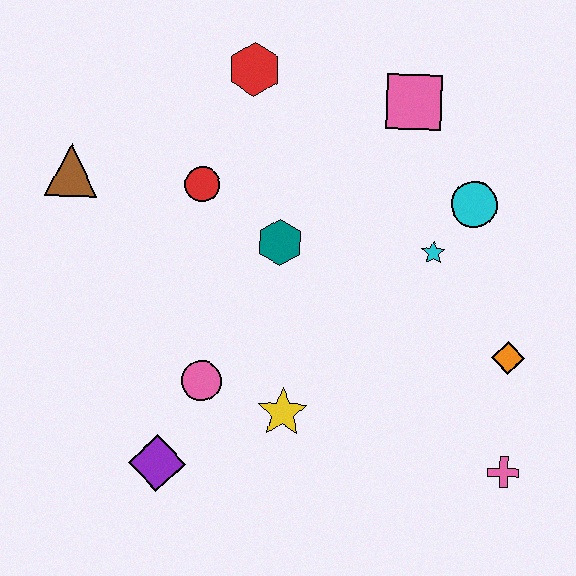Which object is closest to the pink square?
The cyan circle is closest to the pink square.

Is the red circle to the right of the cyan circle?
No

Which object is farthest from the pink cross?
The brown triangle is farthest from the pink cross.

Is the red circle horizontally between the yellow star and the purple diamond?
Yes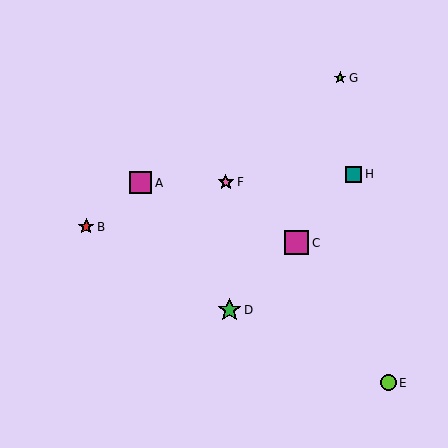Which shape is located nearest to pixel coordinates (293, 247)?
The magenta square (labeled C) at (297, 243) is nearest to that location.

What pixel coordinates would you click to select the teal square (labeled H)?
Click at (354, 174) to select the teal square H.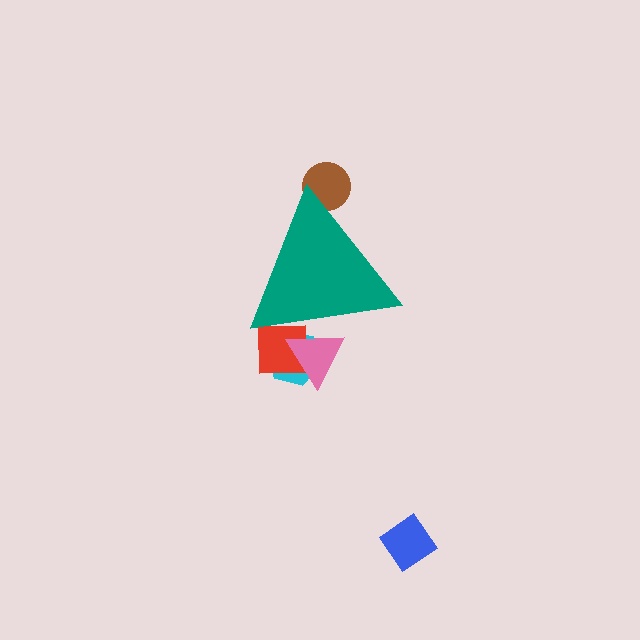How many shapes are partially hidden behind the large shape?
4 shapes are partially hidden.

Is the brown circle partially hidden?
Yes, the brown circle is partially hidden behind the teal triangle.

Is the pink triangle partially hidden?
Yes, the pink triangle is partially hidden behind the teal triangle.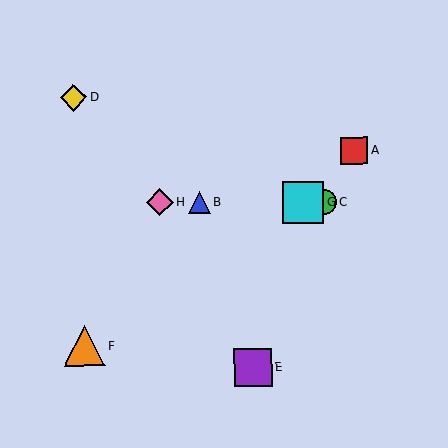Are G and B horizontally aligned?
Yes, both are at y≈202.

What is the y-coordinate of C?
Object C is at y≈202.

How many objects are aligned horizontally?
4 objects (B, C, G, H) are aligned horizontally.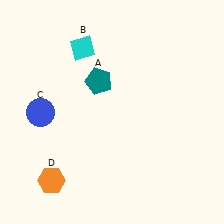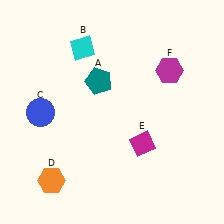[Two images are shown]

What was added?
A magenta diamond (E), a magenta hexagon (F) were added in Image 2.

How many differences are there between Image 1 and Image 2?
There are 2 differences between the two images.